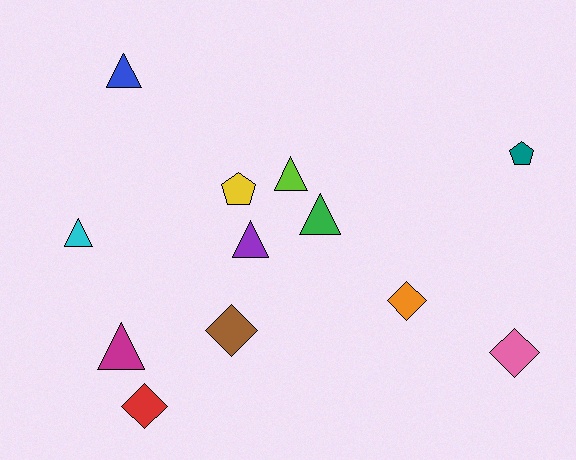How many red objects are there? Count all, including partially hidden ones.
There is 1 red object.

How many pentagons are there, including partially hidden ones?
There are 2 pentagons.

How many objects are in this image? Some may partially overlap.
There are 12 objects.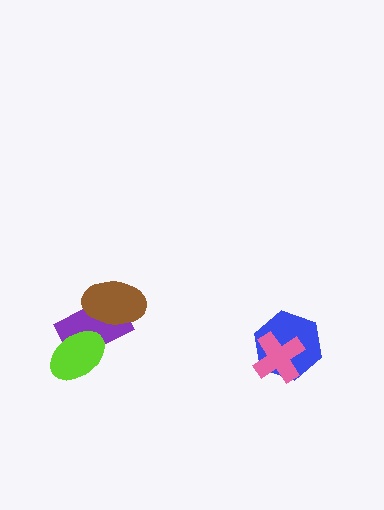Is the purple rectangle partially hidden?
Yes, it is partially covered by another shape.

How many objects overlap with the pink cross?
1 object overlaps with the pink cross.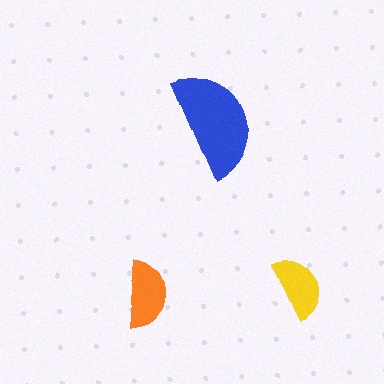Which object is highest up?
The blue semicircle is topmost.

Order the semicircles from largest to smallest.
the blue one, the orange one, the yellow one.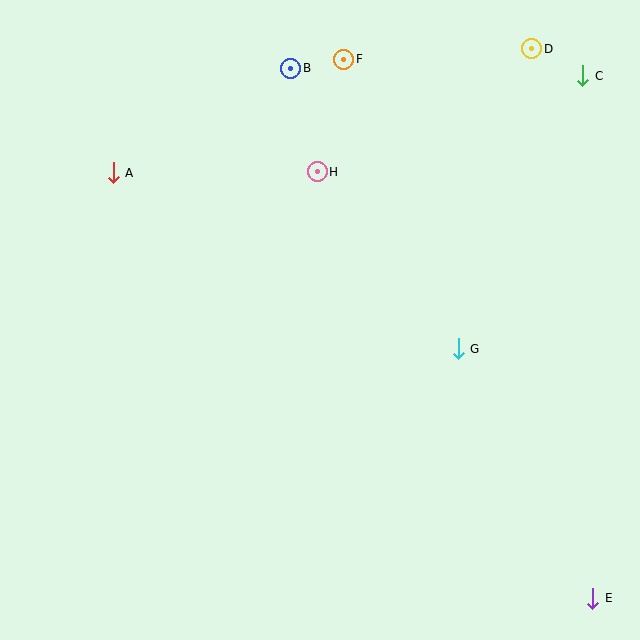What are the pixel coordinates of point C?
Point C is at (583, 76).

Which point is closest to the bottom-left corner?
Point A is closest to the bottom-left corner.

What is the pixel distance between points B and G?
The distance between B and G is 327 pixels.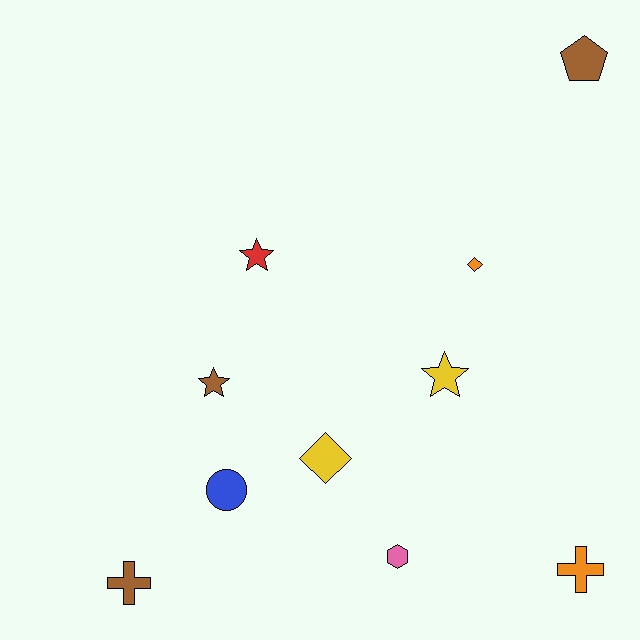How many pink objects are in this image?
There is 1 pink object.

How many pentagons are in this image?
There is 1 pentagon.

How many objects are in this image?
There are 10 objects.